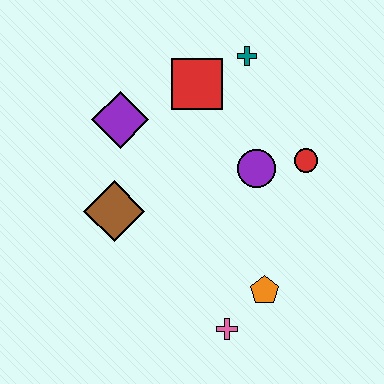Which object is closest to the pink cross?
The orange pentagon is closest to the pink cross.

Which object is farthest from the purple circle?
The pink cross is farthest from the purple circle.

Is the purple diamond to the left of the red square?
Yes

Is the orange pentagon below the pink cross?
No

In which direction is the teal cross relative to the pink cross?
The teal cross is above the pink cross.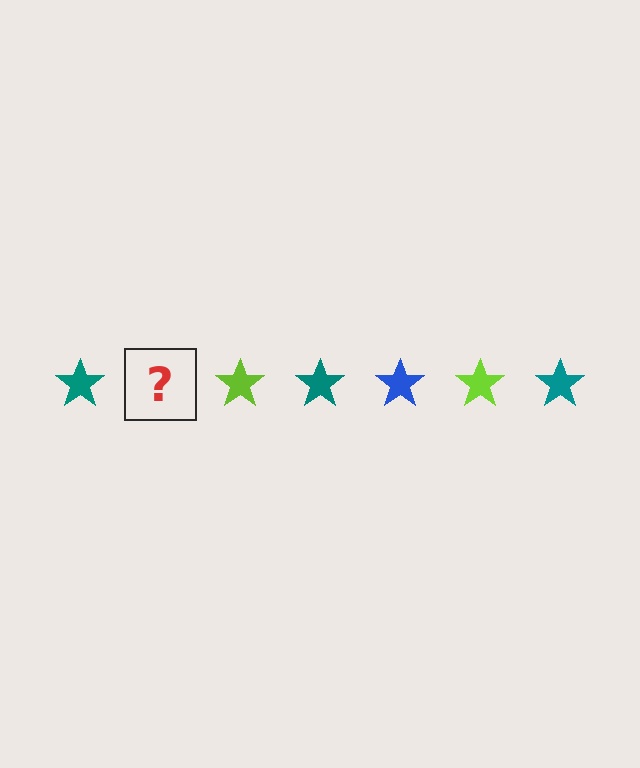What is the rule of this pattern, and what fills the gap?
The rule is that the pattern cycles through teal, blue, lime stars. The gap should be filled with a blue star.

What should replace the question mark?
The question mark should be replaced with a blue star.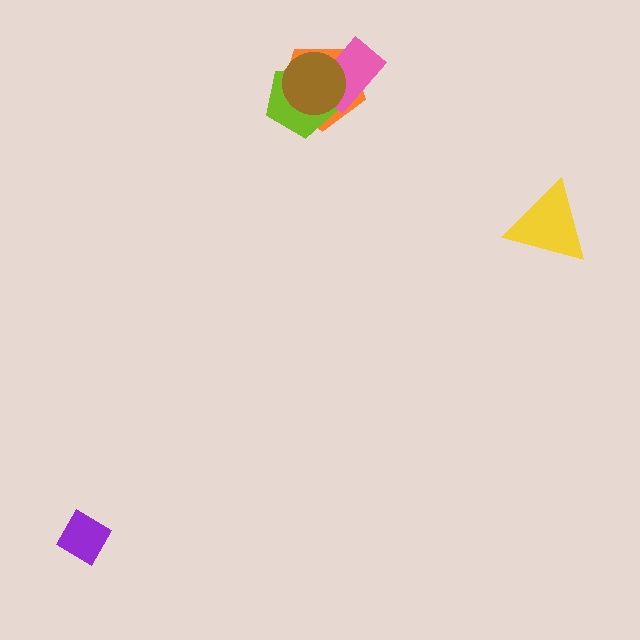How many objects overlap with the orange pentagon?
3 objects overlap with the orange pentagon.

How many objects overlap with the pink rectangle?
3 objects overlap with the pink rectangle.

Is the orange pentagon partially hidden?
Yes, it is partially covered by another shape.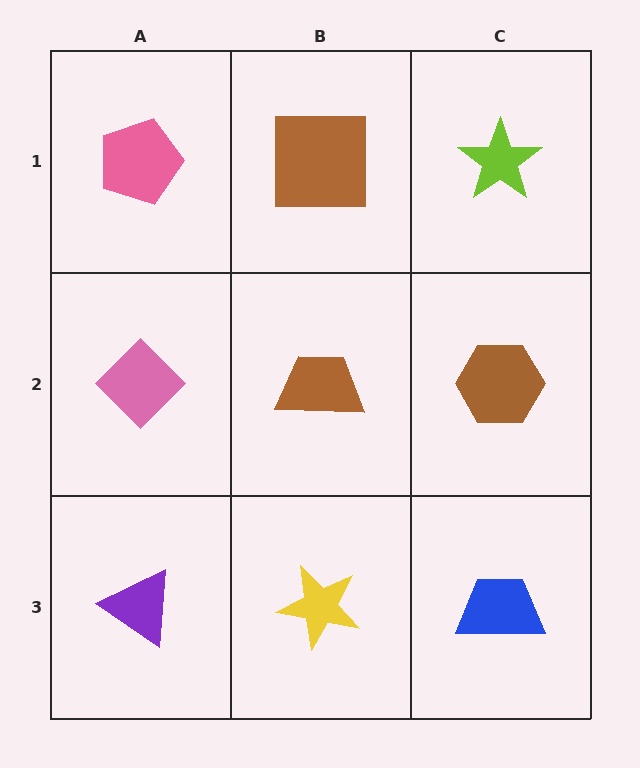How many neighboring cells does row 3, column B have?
3.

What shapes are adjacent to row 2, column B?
A brown square (row 1, column B), a yellow star (row 3, column B), a pink diamond (row 2, column A), a brown hexagon (row 2, column C).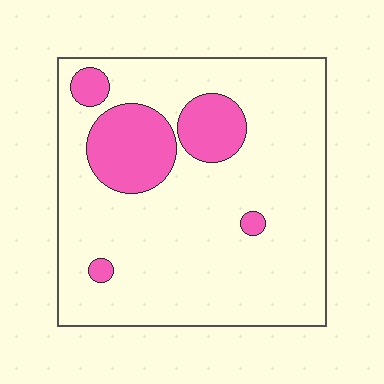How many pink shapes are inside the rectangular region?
5.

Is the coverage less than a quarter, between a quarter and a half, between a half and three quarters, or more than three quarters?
Less than a quarter.